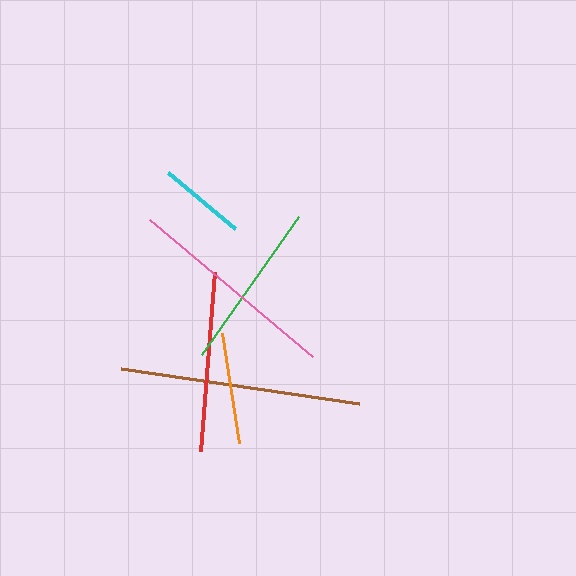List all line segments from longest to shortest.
From longest to shortest: brown, pink, red, green, orange, cyan.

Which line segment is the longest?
The brown line is the longest at approximately 241 pixels.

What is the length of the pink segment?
The pink segment is approximately 212 pixels long.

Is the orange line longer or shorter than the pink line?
The pink line is longer than the orange line.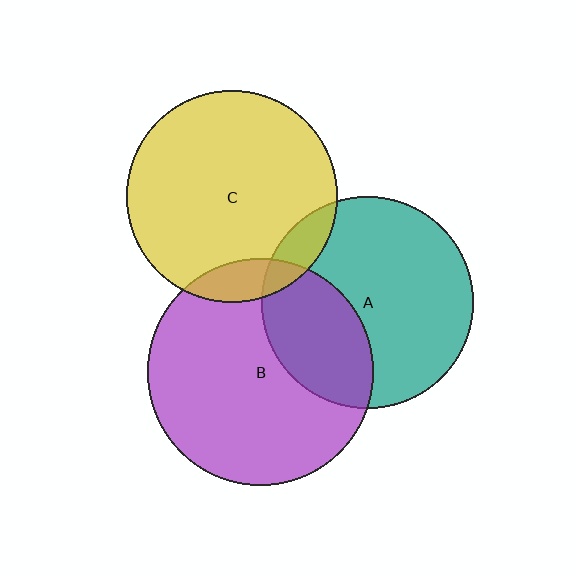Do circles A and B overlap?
Yes.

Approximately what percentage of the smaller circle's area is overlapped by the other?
Approximately 30%.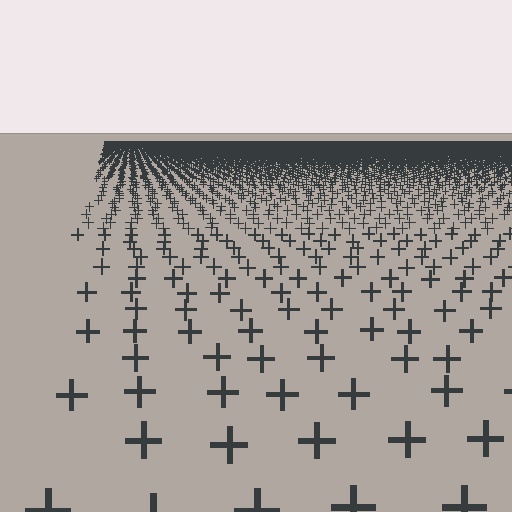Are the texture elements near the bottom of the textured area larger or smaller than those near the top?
Larger. Near the bottom, elements are closer to the viewer and appear at a bigger on-screen size.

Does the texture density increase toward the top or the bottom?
Density increases toward the top.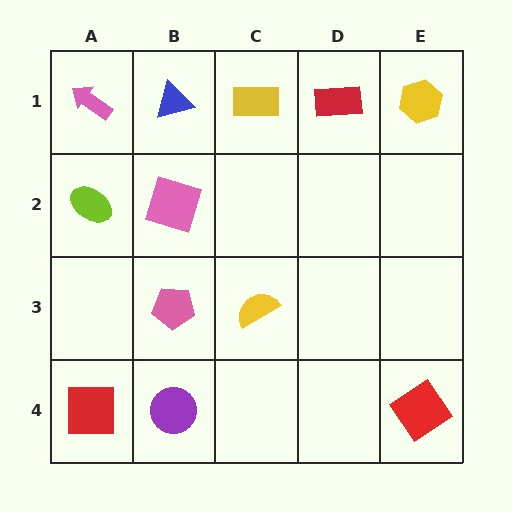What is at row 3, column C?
A yellow semicircle.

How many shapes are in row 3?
2 shapes.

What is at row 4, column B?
A purple circle.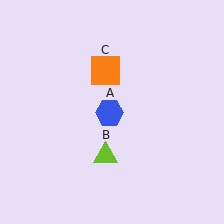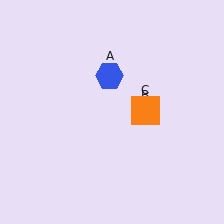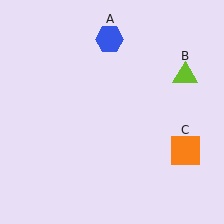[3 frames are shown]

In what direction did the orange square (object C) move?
The orange square (object C) moved down and to the right.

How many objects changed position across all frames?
3 objects changed position: blue hexagon (object A), lime triangle (object B), orange square (object C).